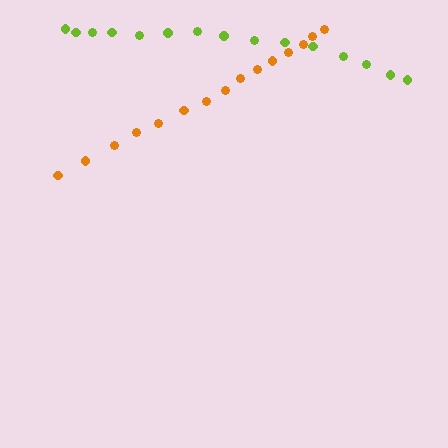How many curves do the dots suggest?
There are 2 distinct paths.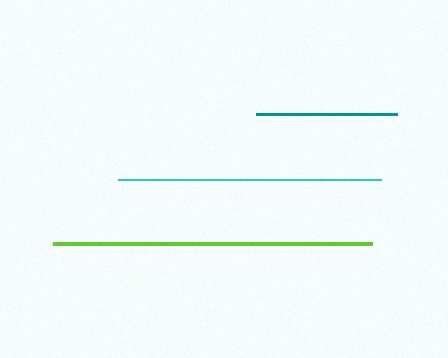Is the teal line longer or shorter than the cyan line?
The cyan line is longer than the teal line.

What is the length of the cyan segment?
The cyan segment is approximately 263 pixels long.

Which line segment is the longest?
The lime line is the longest at approximately 319 pixels.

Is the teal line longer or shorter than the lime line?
The lime line is longer than the teal line.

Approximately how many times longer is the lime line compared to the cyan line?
The lime line is approximately 1.2 times the length of the cyan line.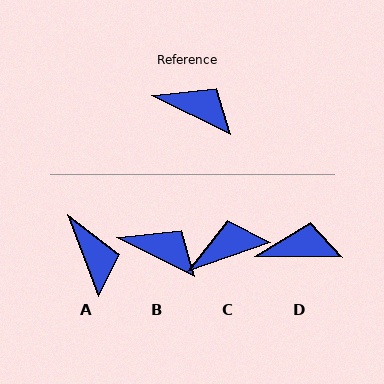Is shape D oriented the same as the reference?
No, it is off by about 26 degrees.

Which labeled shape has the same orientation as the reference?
B.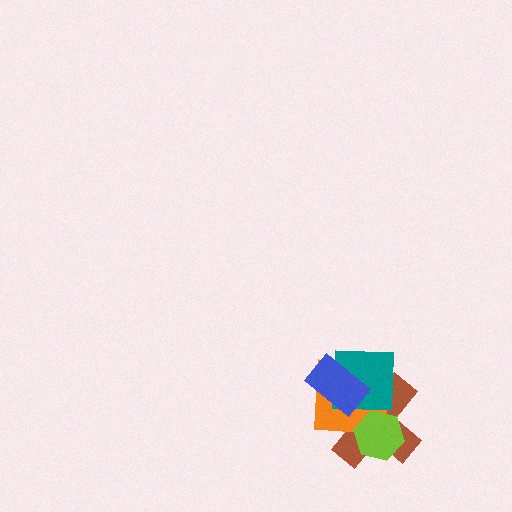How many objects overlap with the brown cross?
4 objects overlap with the brown cross.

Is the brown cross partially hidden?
Yes, it is partially covered by another shape.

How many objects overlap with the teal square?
3 objects overlap with the teal square.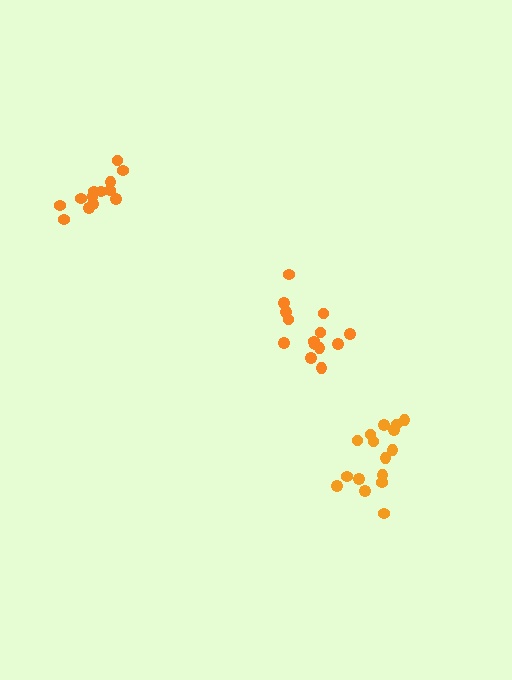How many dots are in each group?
Group 1: 16 dots, Group 2: 13 dots, Group 3: 14 dots (43 total).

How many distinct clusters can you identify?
There are 3 distinct clusters.